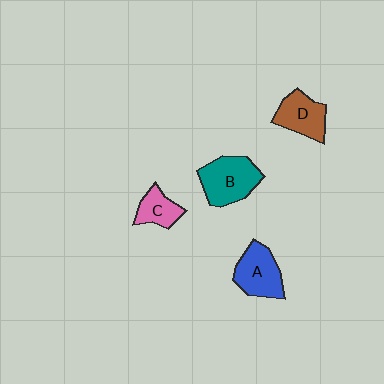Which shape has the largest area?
Shape B (teal).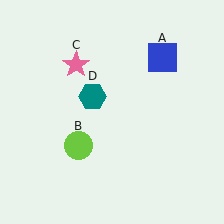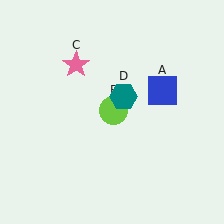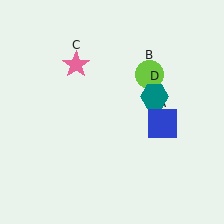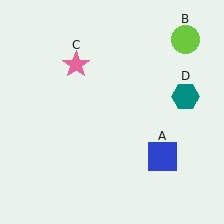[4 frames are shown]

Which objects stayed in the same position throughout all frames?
Pink star (object C) remained stationary.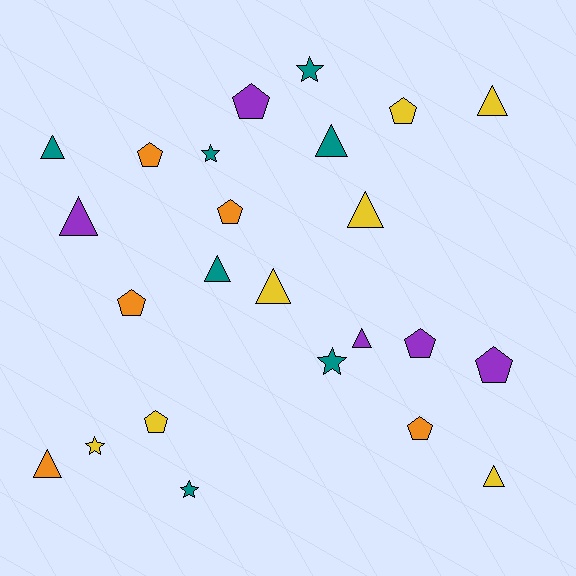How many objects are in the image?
There are 24 objects.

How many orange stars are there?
There are no orange stars.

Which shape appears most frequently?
Triangle, with 10 objects.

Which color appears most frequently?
Yellow, with 7 objects.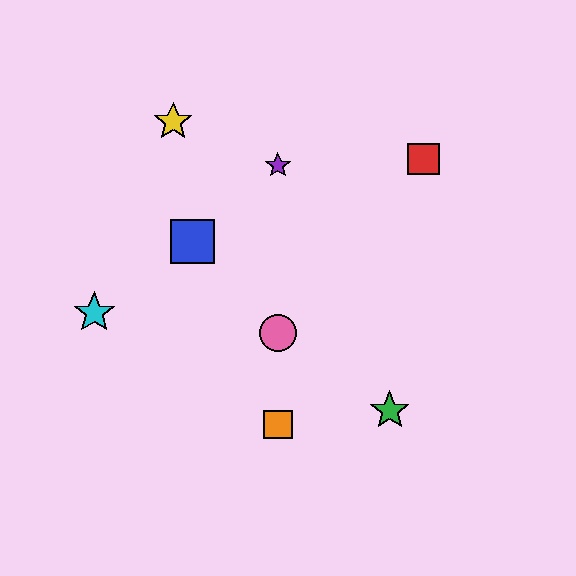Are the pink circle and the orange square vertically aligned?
Yes, both are at x≈278.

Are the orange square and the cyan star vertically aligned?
No, the orange square is at x≈278 and the cyan star is at x≈94.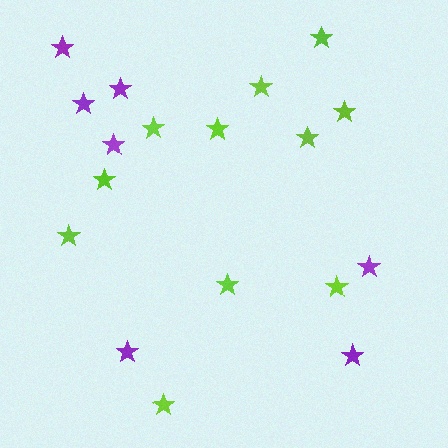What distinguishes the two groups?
There are 2 groups: one group of purple stars (7) and one group of lime stars (11).